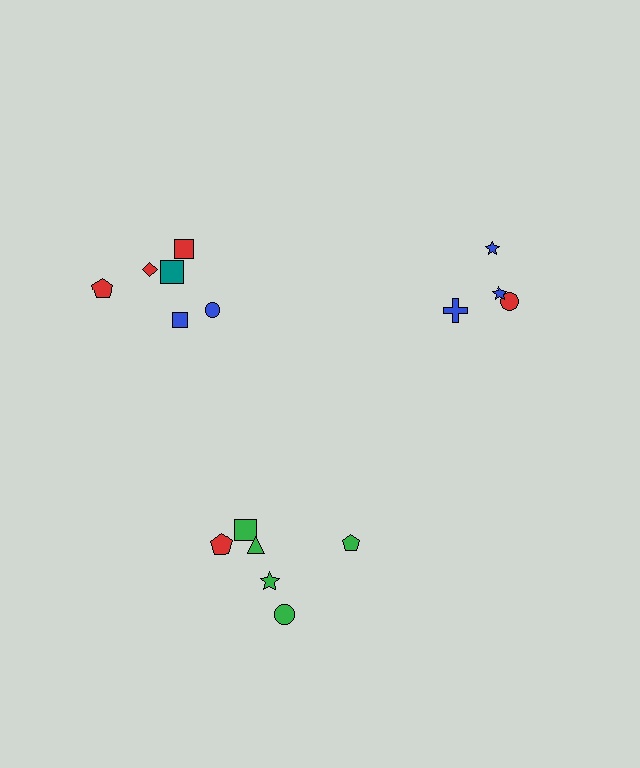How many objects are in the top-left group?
There are 6 objects.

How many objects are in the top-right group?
There are 4 objects.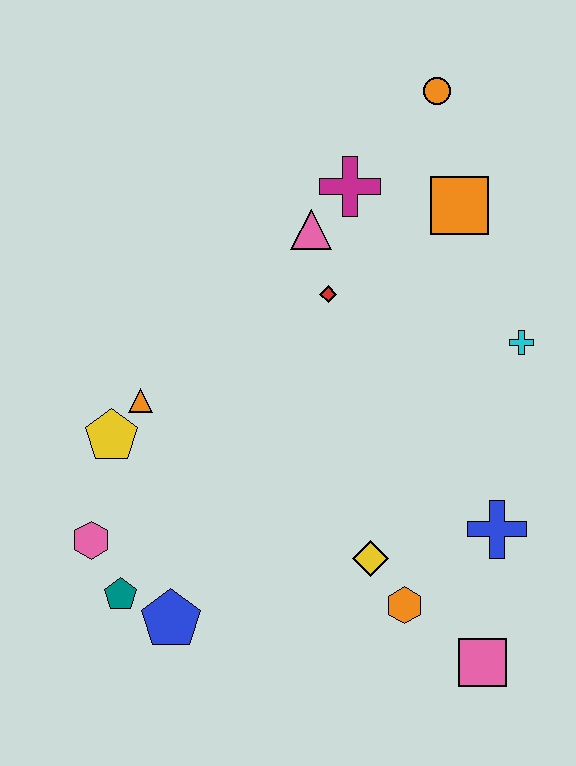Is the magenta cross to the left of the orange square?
Yes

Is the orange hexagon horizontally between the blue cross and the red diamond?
Yes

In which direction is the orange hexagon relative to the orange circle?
The orange hexagon is below the orange circle.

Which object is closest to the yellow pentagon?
The orange triangle is closest to the yellow pentagon.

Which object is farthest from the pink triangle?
The pink square is farthest from the pink triangle.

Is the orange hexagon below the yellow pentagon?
Yes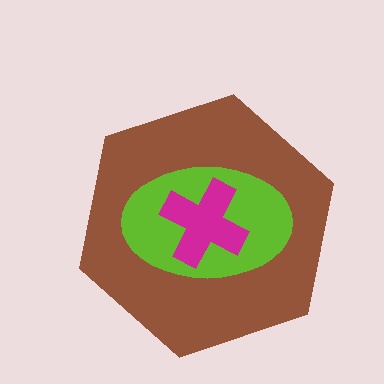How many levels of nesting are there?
3.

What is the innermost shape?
The magenta cross.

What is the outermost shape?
The brown hexagon.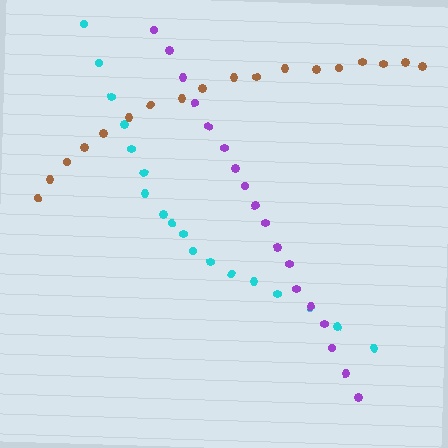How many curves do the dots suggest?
There are 3 distinct paths.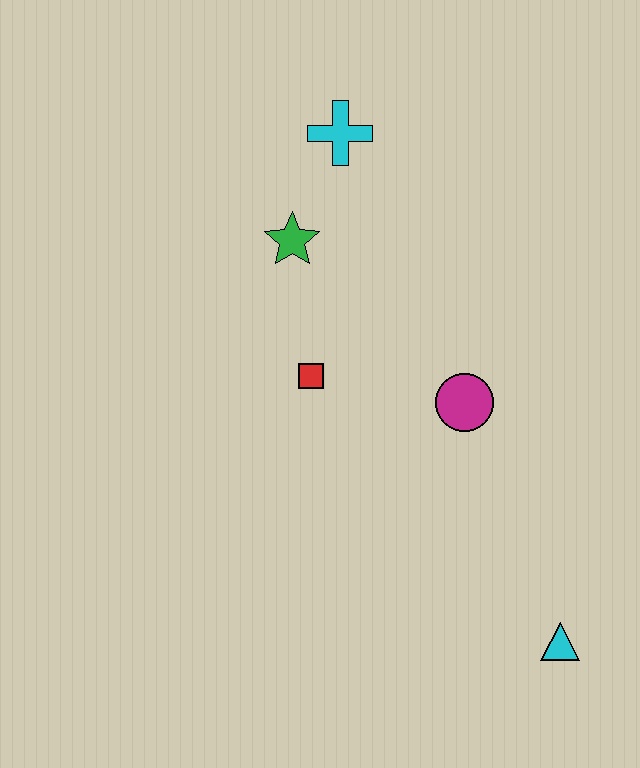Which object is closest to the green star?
The cyan cross is closest to the green star.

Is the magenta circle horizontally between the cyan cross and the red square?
No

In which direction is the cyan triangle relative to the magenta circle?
The cyan triangle is below the magenta circle.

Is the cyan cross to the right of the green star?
Yes